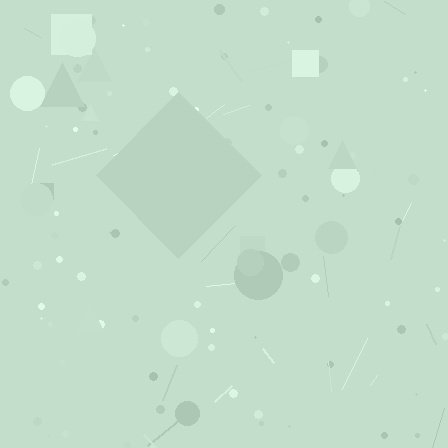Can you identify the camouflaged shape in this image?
The camouflaged shape is a diamond.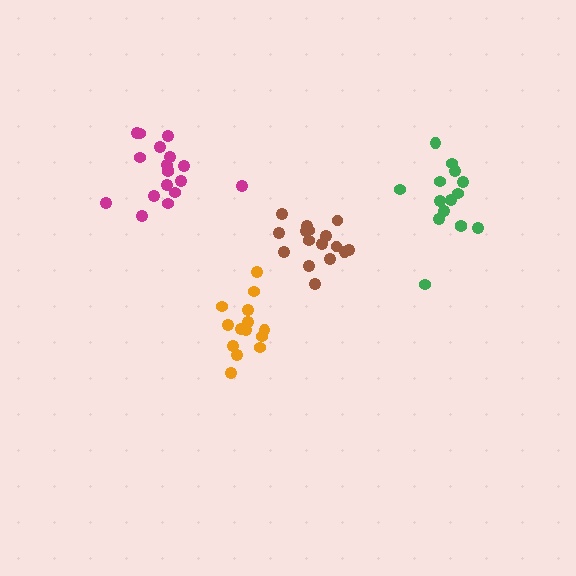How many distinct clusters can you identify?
There are 4 distinct clusters.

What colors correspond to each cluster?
The clusters are colored: orange, brown, magenta, green.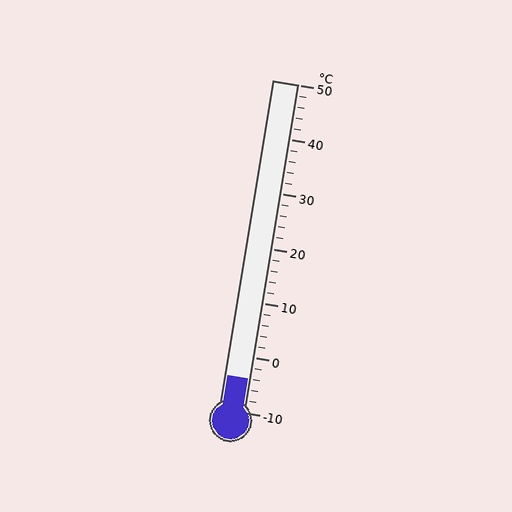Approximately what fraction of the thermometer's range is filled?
The thermometer is filled to approximately 10% of its range.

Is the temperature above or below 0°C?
The temperature is below 0°C.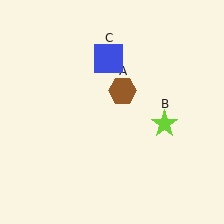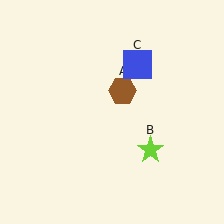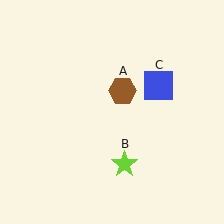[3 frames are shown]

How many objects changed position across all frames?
2 objects changed position: lime star (object B), blue square (object C).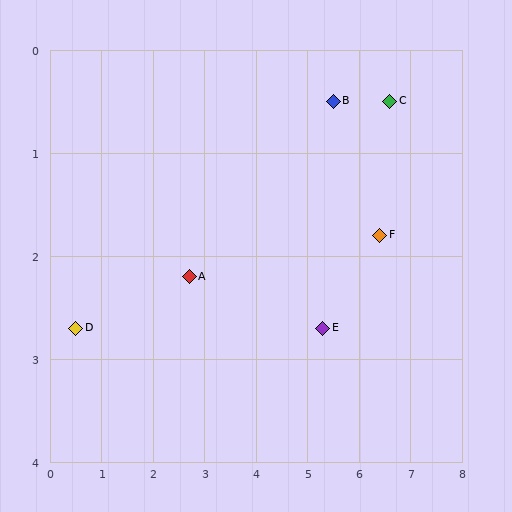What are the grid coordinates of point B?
Point B is at approximately (5.5, 0.5).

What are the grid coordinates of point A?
Point A is at approximately (2.7, 2.2).